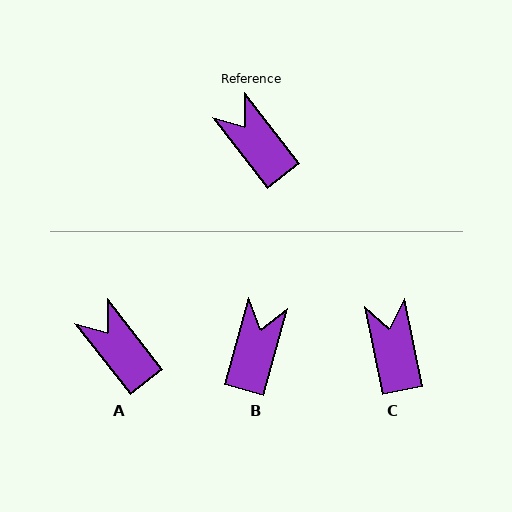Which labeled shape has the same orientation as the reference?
A.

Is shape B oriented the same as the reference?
No, it is off by about 53 degrees.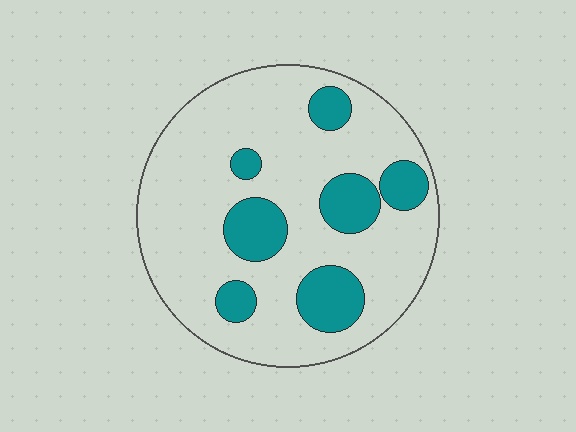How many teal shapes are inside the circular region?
7.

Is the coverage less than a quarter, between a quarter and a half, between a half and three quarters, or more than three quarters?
Less than a quarter.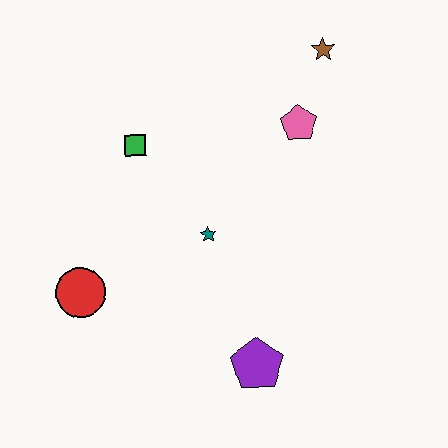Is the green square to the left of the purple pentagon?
Yes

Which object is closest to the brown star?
The pink pentagon is closest to the brown star.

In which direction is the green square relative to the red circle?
The green square is above the red circle.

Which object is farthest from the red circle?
The brown star is farthest from the red circle.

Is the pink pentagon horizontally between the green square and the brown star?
Yes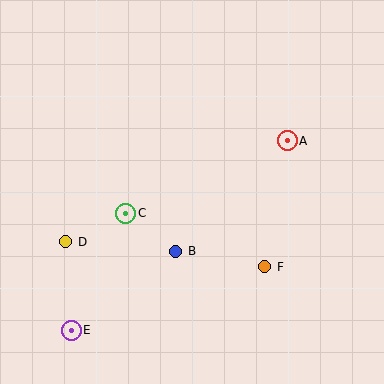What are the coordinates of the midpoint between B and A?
The midpoint between B and A is at (231, 196).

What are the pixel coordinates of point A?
Point A is at (287, 141).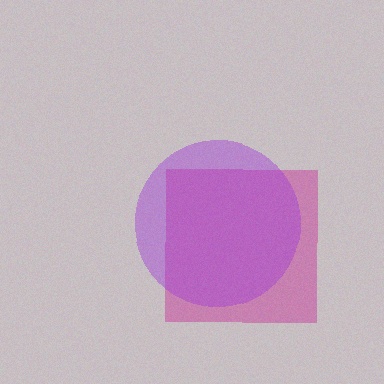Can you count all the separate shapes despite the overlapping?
Yes, there are 2 separate shapes.